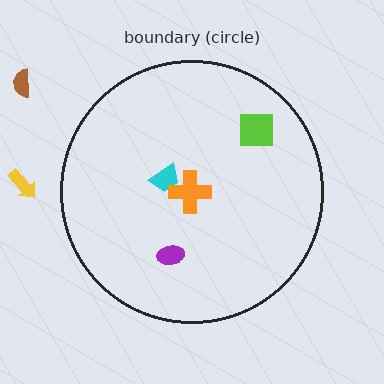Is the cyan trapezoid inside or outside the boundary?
Inside.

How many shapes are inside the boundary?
4 inside, 2 outside.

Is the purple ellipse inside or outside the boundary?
Inside.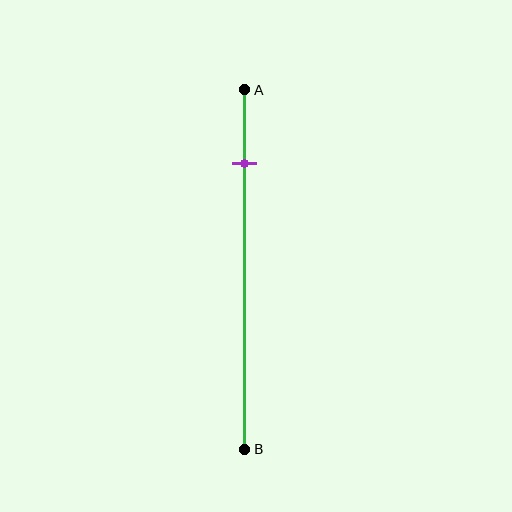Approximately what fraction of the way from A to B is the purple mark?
The purple mark is approximately 20% of the way from A to B.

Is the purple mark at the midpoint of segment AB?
No, the mark is at about 20% from A, not at the 50% midpoint.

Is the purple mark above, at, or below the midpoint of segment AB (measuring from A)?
The purple mark is above the midpoint of segment AB.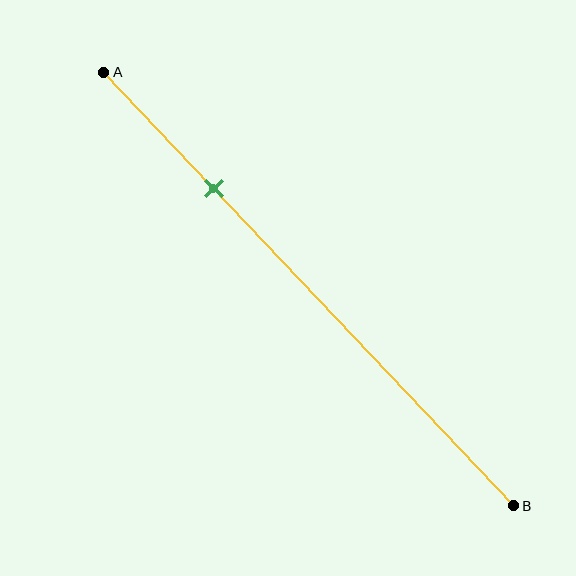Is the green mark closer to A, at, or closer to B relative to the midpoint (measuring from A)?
The green mark is closer to point A than the midpoint of segment AB.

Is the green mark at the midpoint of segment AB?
No, the mark is at about 25% from A, not at the 50% midpoint.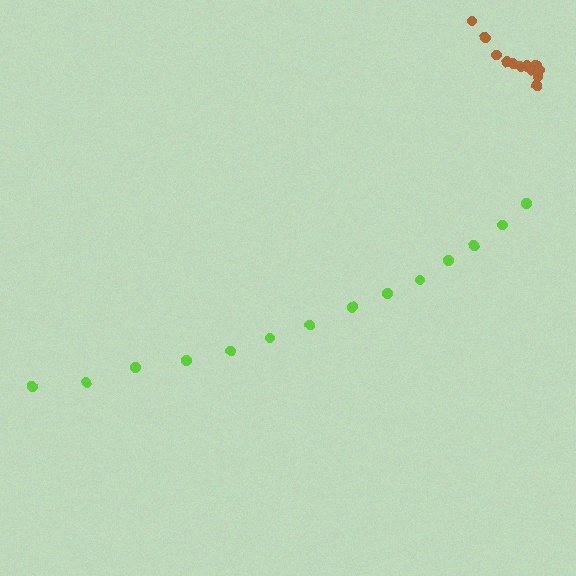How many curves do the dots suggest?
There are 2 distinct paths.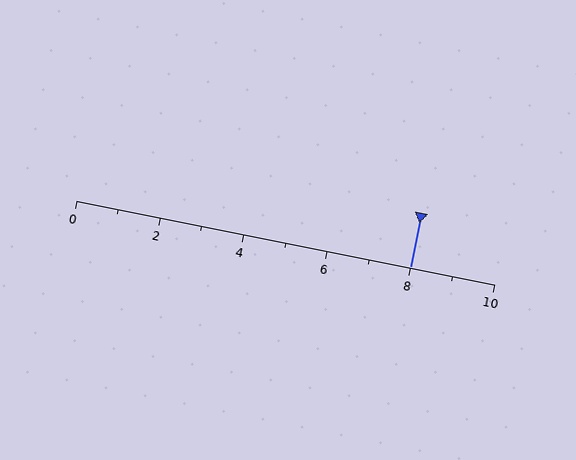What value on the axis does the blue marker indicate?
The marker indicates approximately 8.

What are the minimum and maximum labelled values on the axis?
The axis runs from 0 to 10.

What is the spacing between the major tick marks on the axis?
The major ticks are spaced 2 apart.